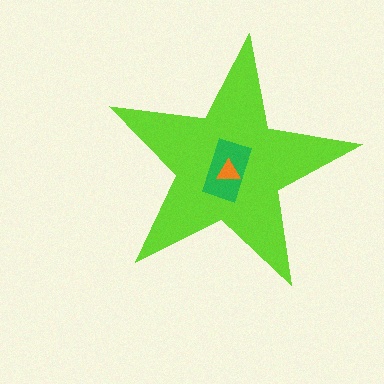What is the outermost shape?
The lime star.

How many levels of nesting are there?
3.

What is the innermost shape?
The orange triangle.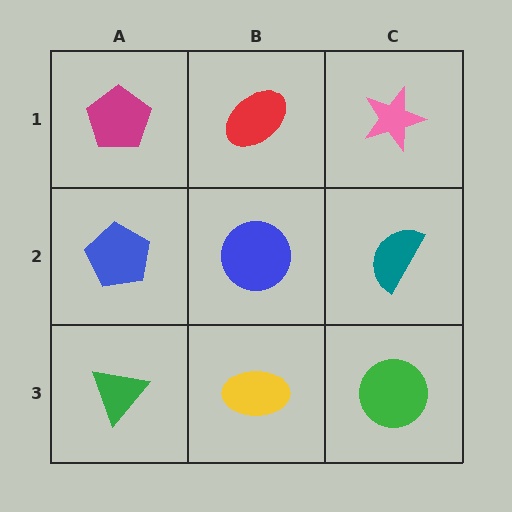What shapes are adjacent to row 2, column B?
A red ellipse (row 1, column B), a yellow ellipse (row 3, column B), a blue pentagon (row 2, column A), a teal semicircle (row 2, column C).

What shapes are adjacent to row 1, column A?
A blue pentagon (row 2, column A), a red ellipse (row 1, column B).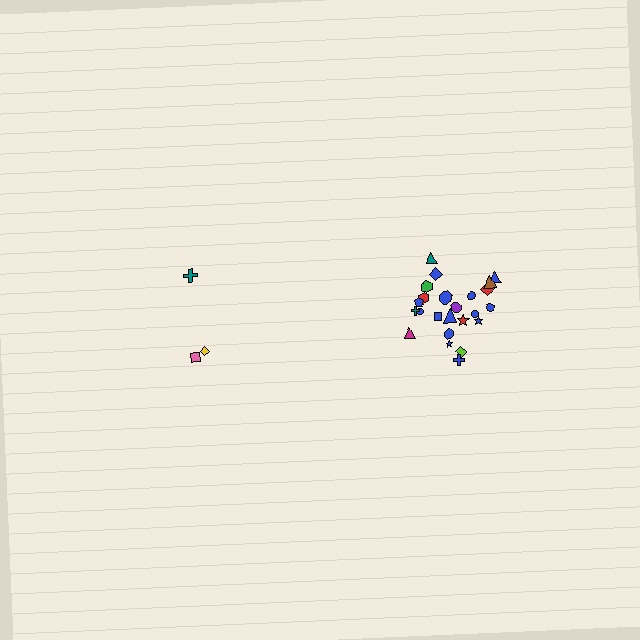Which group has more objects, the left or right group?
The right group.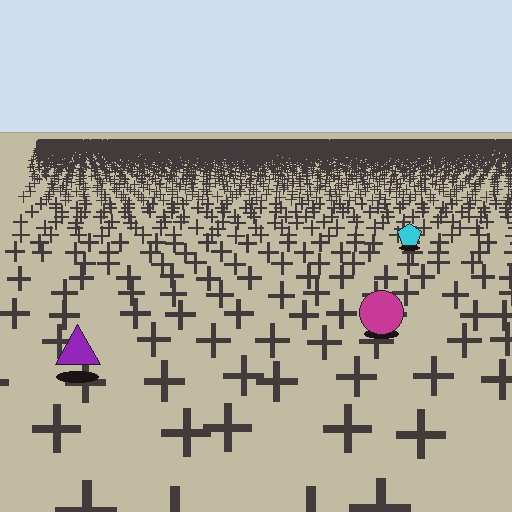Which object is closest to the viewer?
The purple triangle is closest. The texture marks near it are larger and more spread out.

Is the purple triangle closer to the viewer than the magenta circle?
Yes. The purple triangle is closer — you can tell from the texture gradient: the ground texture is coarser near it.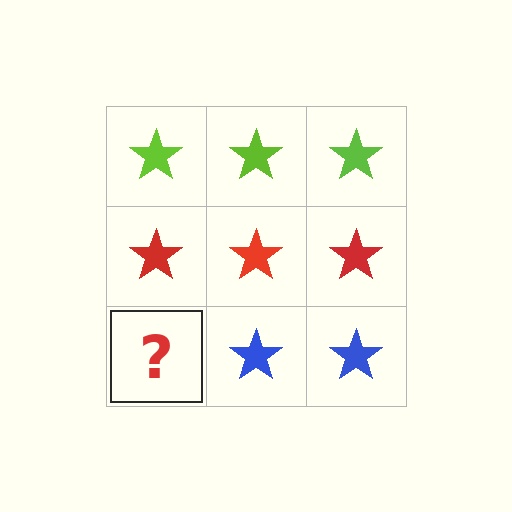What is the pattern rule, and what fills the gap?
The rule is that each row has a consistent color. The gap should be filled with a blue star.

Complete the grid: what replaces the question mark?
The question mark should be replaced with a blue star.